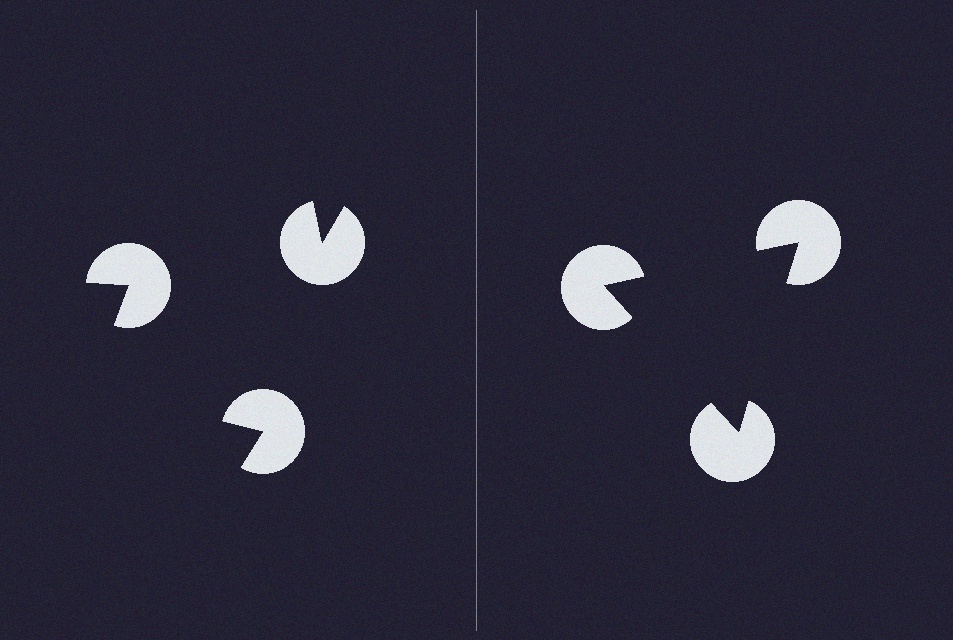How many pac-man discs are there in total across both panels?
6 — 3 on each side.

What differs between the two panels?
The pac-man discs are positioned identically on both sides; only the wedge orientations differ. On the right they align to a triangle; on the left they are misaligned.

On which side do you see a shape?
An illusory triangle appears on the right side. On the left side the wedge cuts are rotated, so no coherent shape forms.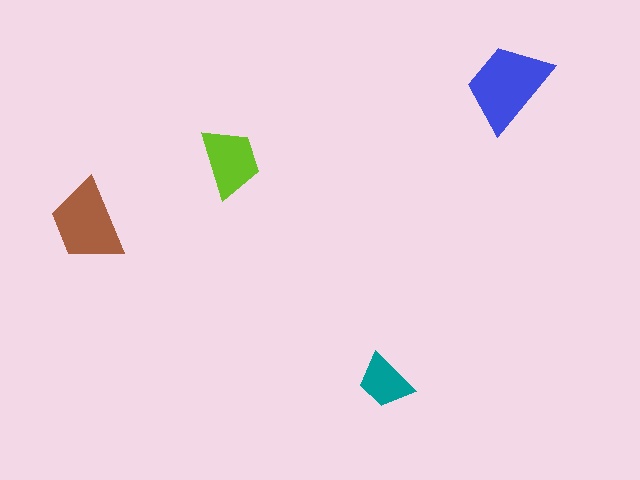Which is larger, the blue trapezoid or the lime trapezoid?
The blue one.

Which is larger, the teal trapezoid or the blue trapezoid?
The blue one.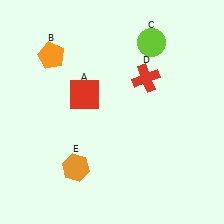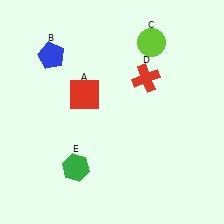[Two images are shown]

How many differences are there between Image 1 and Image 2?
There are 2 differences between the two images.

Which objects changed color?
B changed from orange to blue. E changed from orange to green.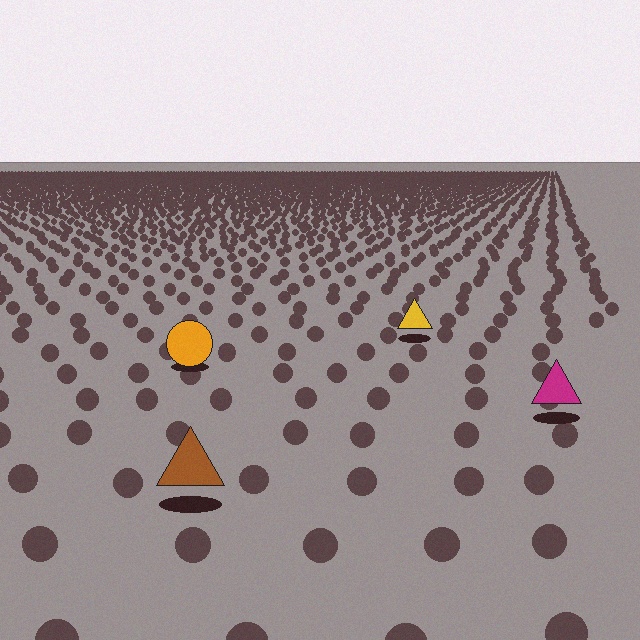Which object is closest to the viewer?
The brown triangle is closest. The texture marks near it are larger and more spread out.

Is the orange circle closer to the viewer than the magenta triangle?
No. The magenta triangle is closer — you can tell from the texture gradient: the ground texture is coarser near it.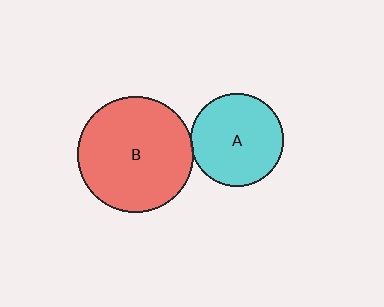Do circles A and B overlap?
Yes.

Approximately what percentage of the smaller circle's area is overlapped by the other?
Approximately 5%.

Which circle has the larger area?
Circle B (red).